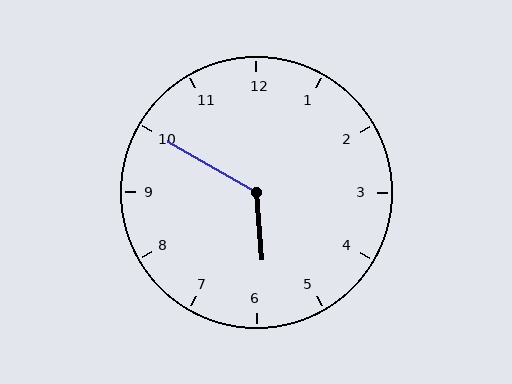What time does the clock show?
5:50.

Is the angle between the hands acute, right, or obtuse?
It is obtuse.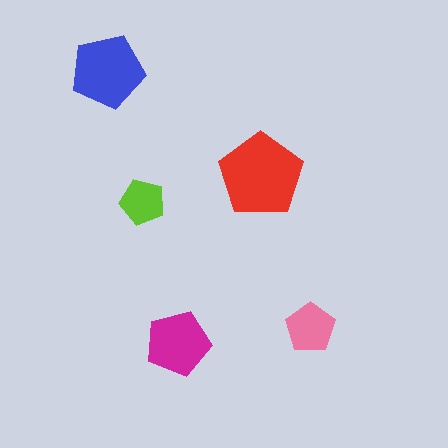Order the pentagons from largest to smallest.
the red one, the blue one, the magenta one, the pink one, the lime one.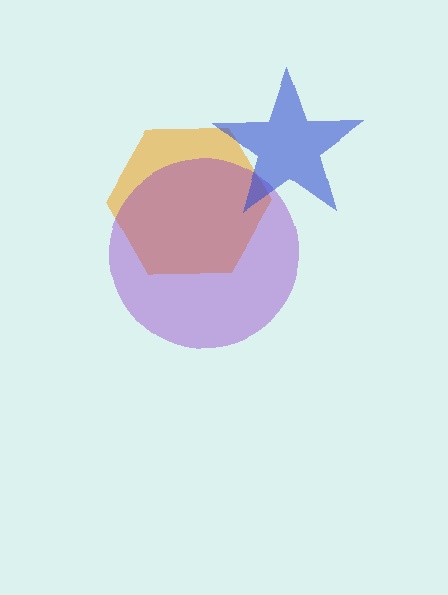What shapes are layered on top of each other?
The layered shapes are: an orange hexagon, a purple circle, a blue star.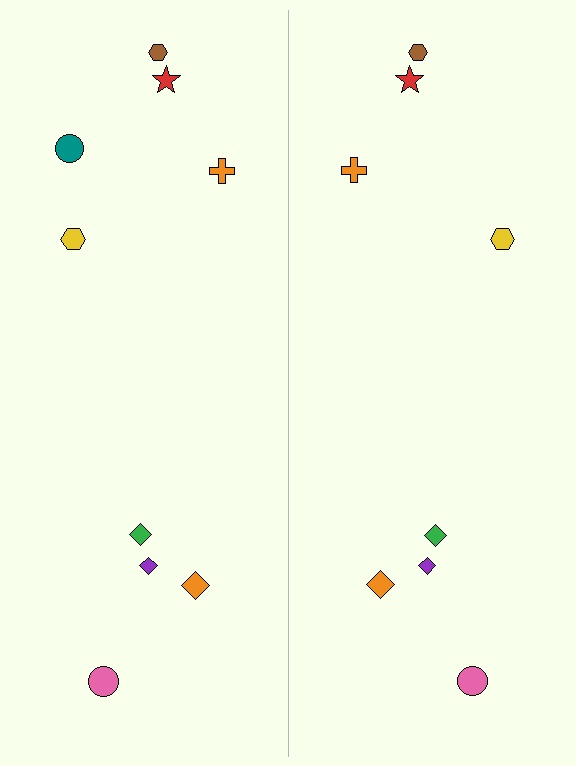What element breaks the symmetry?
A teal circle is missing from the right side.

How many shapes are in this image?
There are 17 shapes in this image.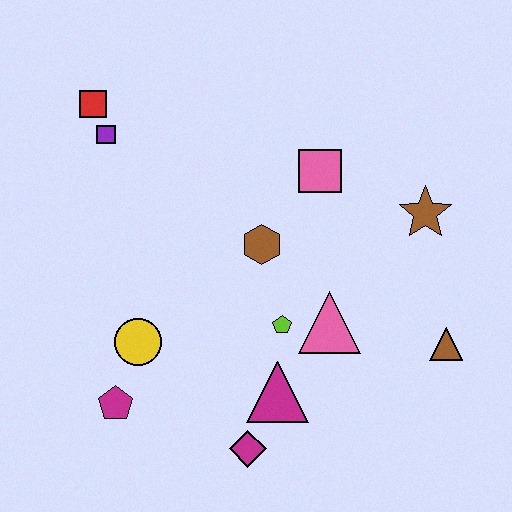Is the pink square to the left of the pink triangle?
Yes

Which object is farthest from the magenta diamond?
The red square is farthest from the magenta diamond.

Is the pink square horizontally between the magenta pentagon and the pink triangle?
Yes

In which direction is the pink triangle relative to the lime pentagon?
The pink triangle is to the right of the lime pentagon.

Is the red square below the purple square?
No